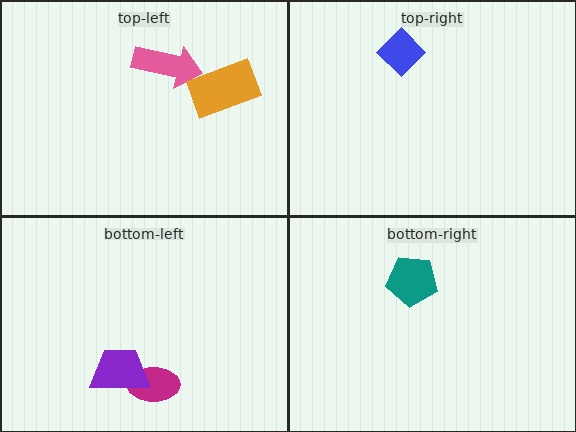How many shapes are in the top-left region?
2.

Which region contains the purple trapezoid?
The bottom-left region.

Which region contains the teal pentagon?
The bottom-right region.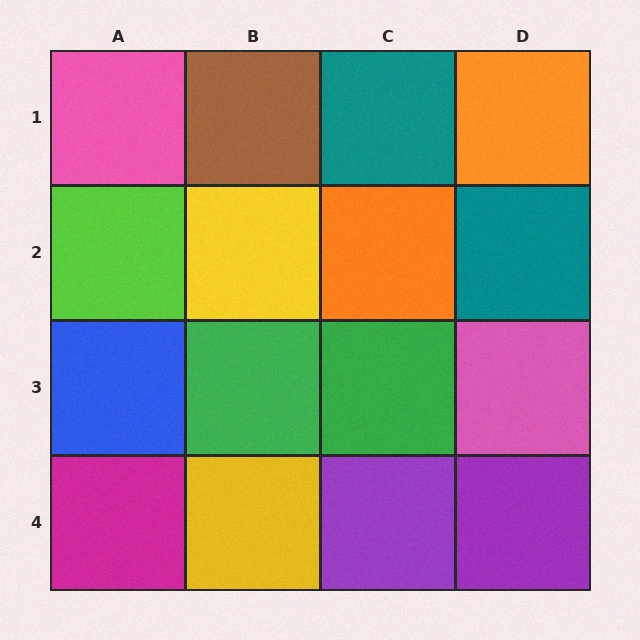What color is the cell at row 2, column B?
Yellow.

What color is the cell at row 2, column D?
Teal.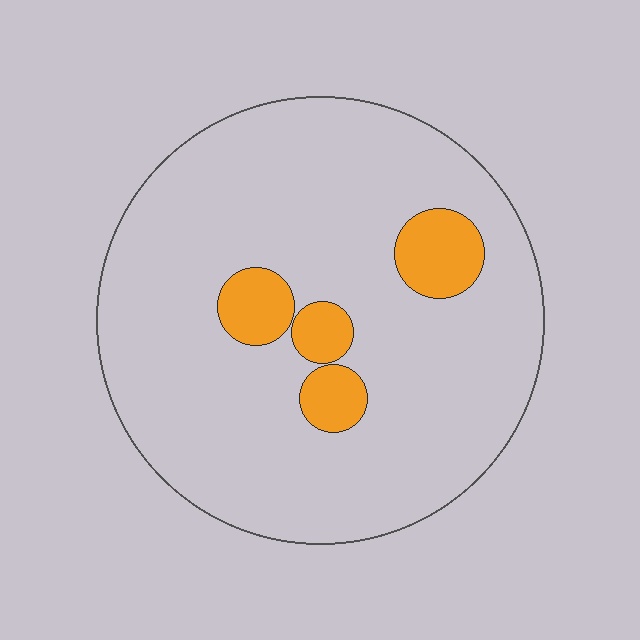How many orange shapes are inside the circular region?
4.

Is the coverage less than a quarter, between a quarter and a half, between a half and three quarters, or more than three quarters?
Less than a quarter.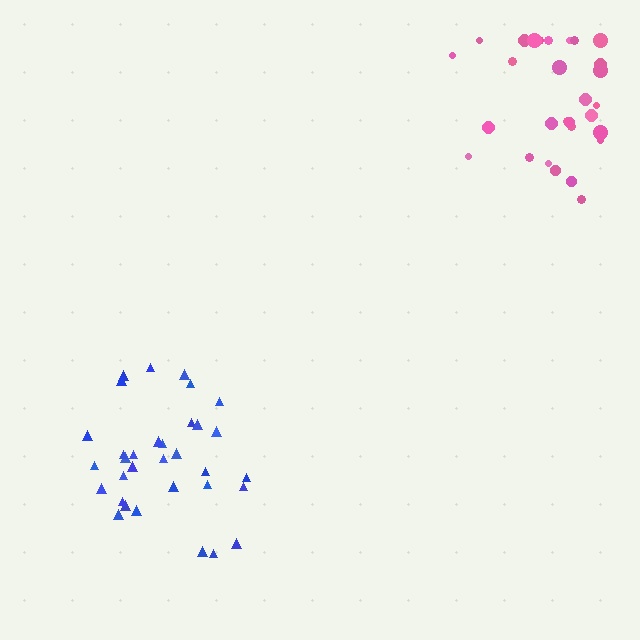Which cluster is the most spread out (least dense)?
Pink.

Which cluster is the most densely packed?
Blue.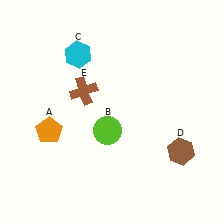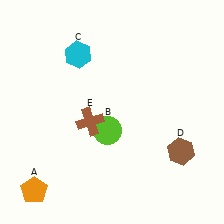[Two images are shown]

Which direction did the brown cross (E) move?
The brown cross (E) moved down.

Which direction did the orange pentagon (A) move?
The orange pentagon (A) moved down.